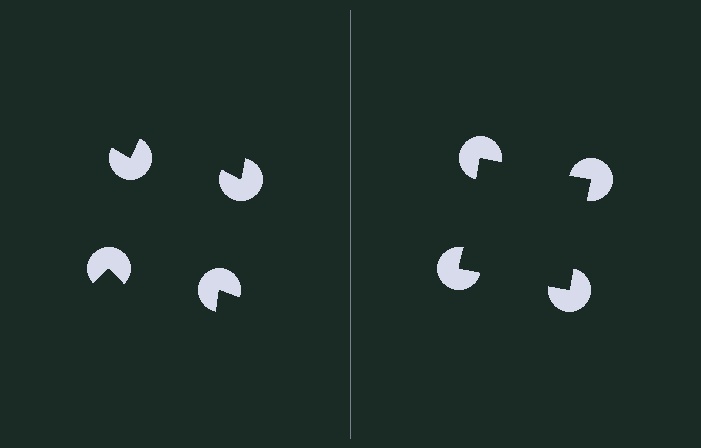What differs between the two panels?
The pac-man discs are positioned identically on both sides; only the wedge orientations differ. On the right they align to a square; on the left they are misaligned.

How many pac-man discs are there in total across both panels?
8 — 4 on each side.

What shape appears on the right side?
An illusory square.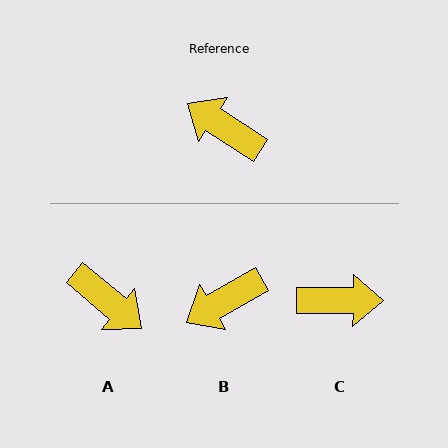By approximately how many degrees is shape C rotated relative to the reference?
Approximately 148 degrees clockwise.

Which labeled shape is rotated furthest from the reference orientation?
A, about 173 degrees away.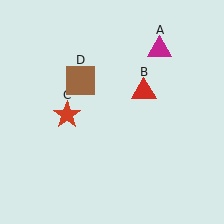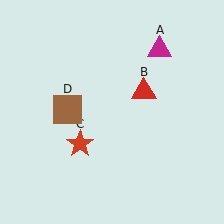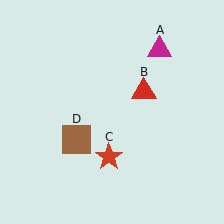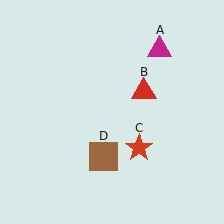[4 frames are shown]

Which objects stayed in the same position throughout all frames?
Magenta triangle (object A) and red triangle (object B) remained stationary.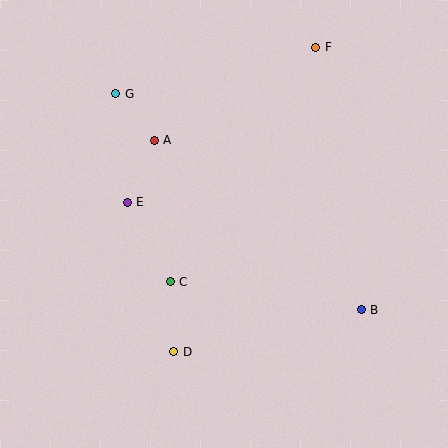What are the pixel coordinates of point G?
Point G is at (116, 94).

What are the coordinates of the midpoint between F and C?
The midpoint between F and C is at (243, 165).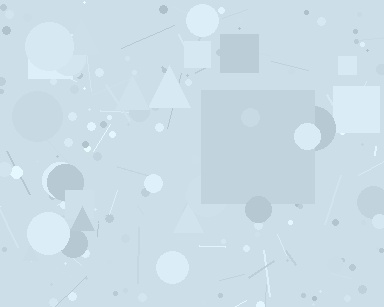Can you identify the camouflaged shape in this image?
The camouflaged shape is a square.